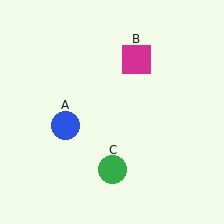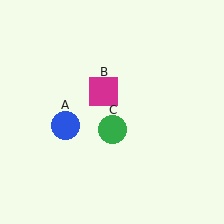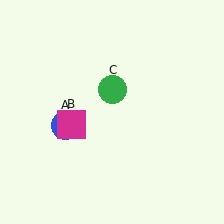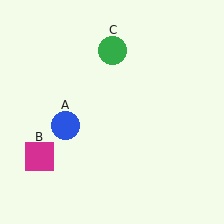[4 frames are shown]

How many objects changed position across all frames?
2 objects changed position: magenta square (object B), green circle (object C).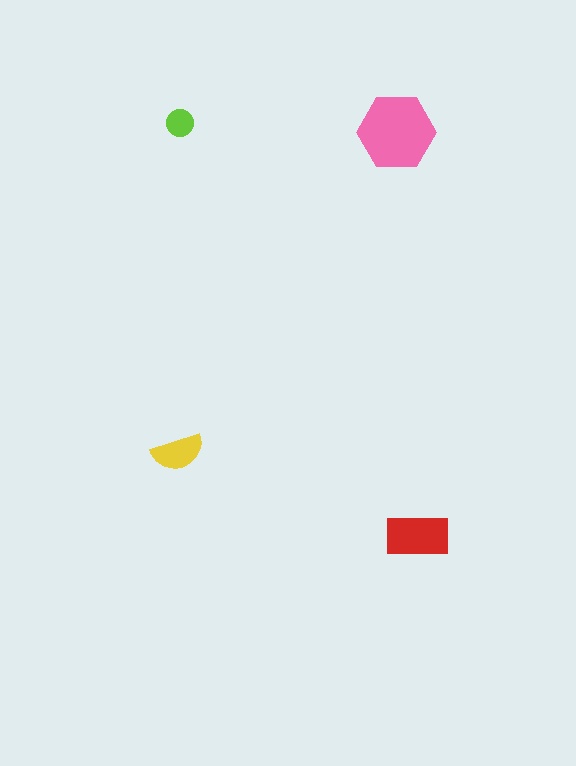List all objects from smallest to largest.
The lime circle, the yellow semicircle, the red rectangle, the pink hexagon.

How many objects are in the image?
There are 4 objects in the image.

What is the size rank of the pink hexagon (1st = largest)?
1st.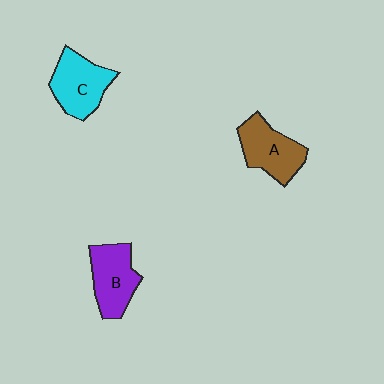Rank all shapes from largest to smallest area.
From largest to smallest: C (cyan), A (brown), B (purple).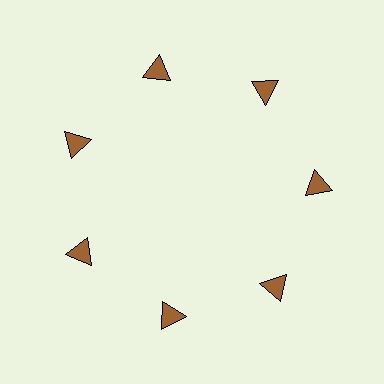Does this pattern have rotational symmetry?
Yes, this pattern has 7-fold rotational symmetry. It looks the same after rotating 51 degrees around the center.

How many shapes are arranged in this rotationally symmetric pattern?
There are 7 shapes, arranged in 7 groups of 1.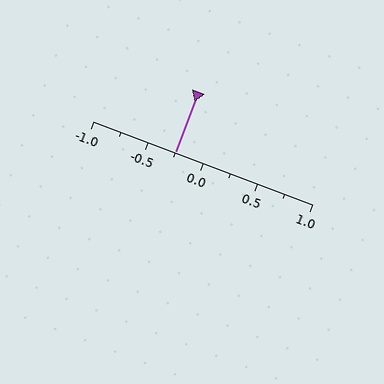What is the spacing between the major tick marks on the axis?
The major ticks are spaced 0.5 apart.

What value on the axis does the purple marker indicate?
The marker indicates approximately -0.25.